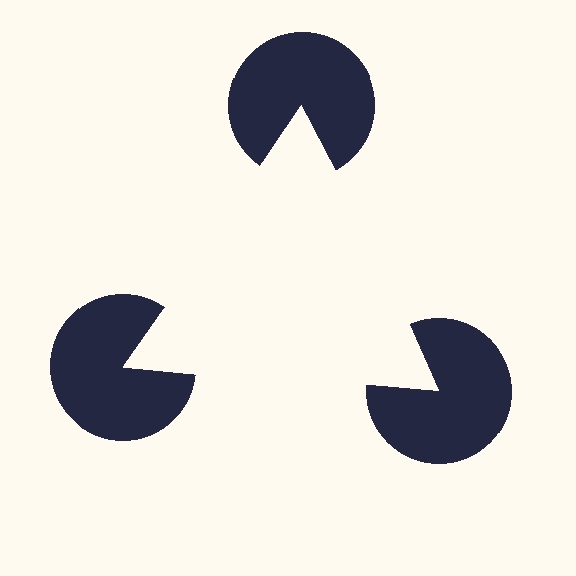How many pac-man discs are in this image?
There are 3 — one at each vertex of the illusory triangle.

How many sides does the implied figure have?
3 sides.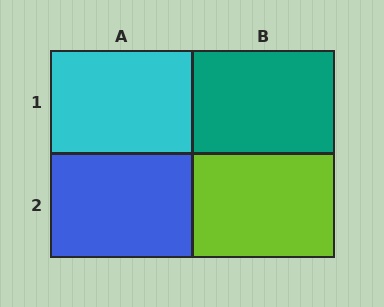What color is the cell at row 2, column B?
Lime.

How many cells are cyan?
1 cell is cyan.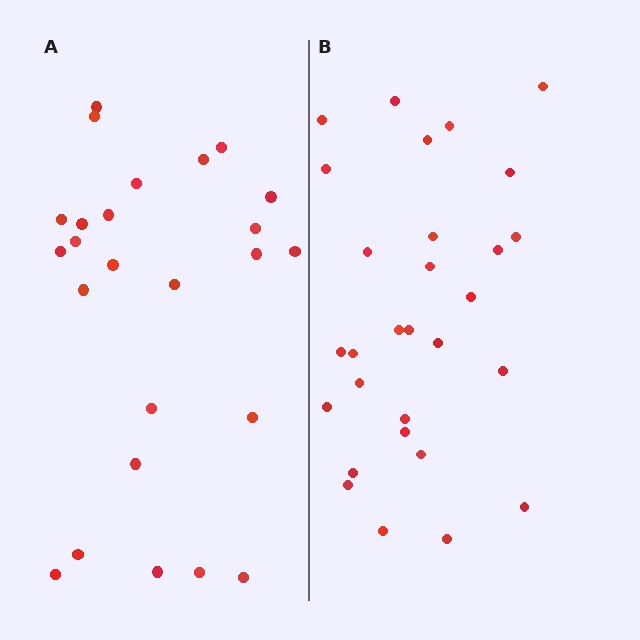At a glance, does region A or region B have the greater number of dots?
Region B (the right region) has more dots.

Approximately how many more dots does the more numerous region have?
Region B has about 4 more dots than region A.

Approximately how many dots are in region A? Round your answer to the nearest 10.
About 20 dots. (The exact count is 25, which rounds to 20.)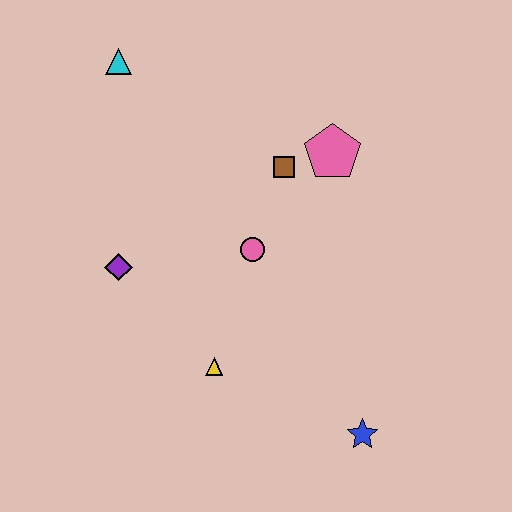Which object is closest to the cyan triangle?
The brown square is closest to the cyan triangle.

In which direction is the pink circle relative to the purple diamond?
The pink circle is to the right of the purple diamond.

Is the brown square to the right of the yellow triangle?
Yes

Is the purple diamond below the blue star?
No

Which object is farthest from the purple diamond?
The blue star is farthest from the purple diamond.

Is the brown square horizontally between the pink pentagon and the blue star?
No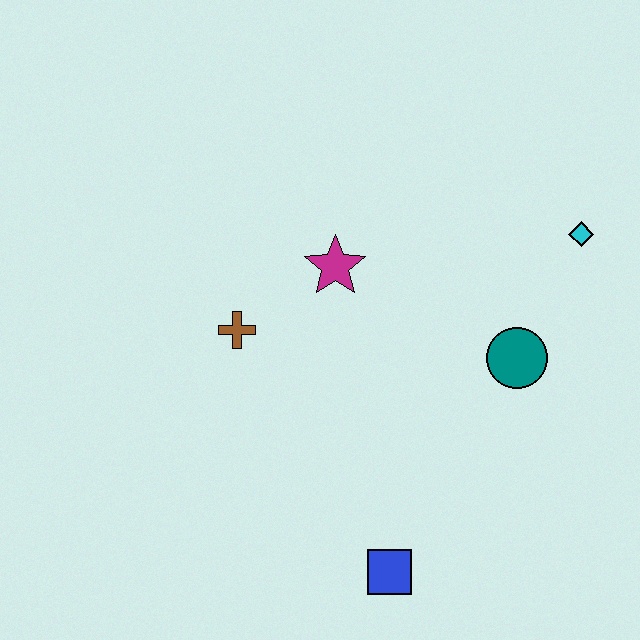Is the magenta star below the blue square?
No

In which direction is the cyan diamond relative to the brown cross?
The cyan diamond is to the right of the brown cross.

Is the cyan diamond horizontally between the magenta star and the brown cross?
No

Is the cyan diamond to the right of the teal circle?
Yes